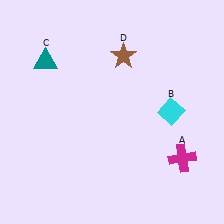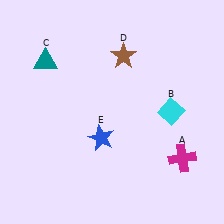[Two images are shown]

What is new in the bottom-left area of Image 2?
A blue star (E) was added in the bottom-left area of Image 2.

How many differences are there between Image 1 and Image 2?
There is 1 difference between the two images.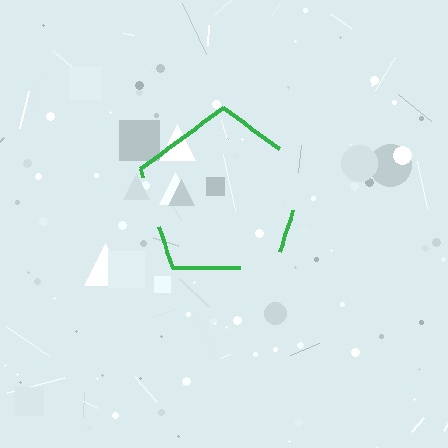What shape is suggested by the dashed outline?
The dashed outline suggests a pentagon.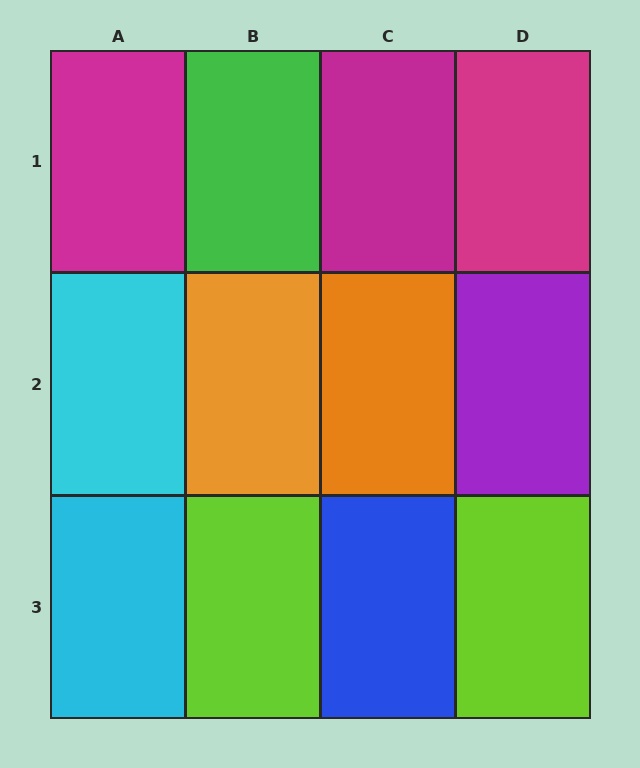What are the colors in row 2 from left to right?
Cyan, orange, orange, purple.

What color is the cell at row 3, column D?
Lime.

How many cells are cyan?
2 cells are cyan.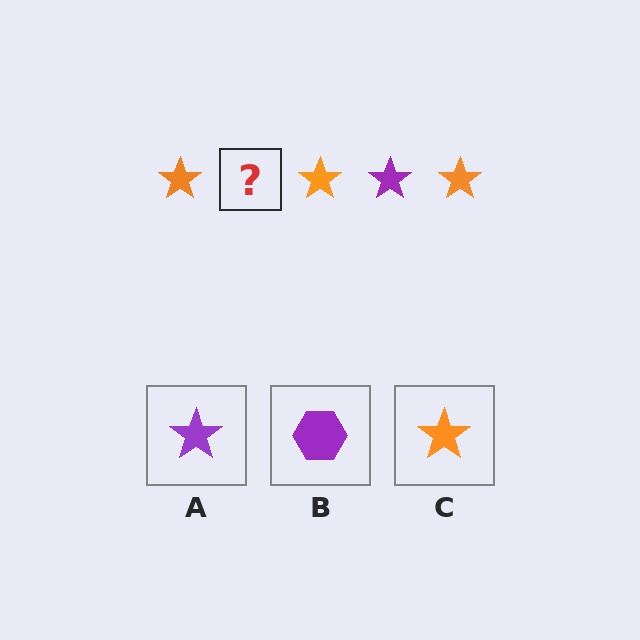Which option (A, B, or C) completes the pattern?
A.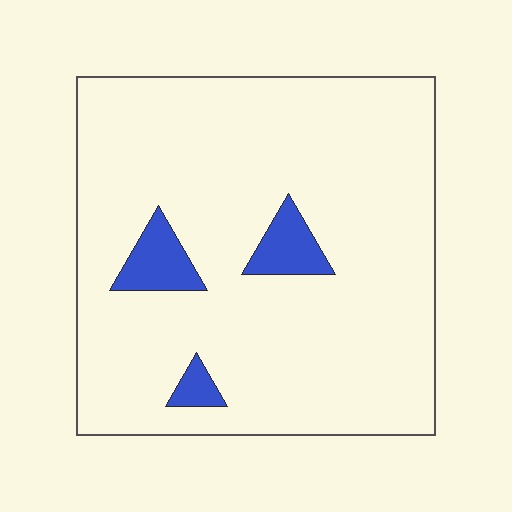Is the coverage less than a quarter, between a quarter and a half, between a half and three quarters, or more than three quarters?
Less than a quarter.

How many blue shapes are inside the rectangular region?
3.